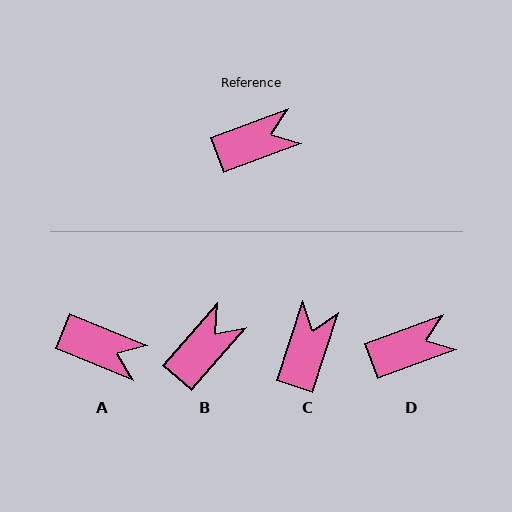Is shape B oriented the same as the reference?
No, it is off by about 29 degrees.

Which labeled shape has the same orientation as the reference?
D.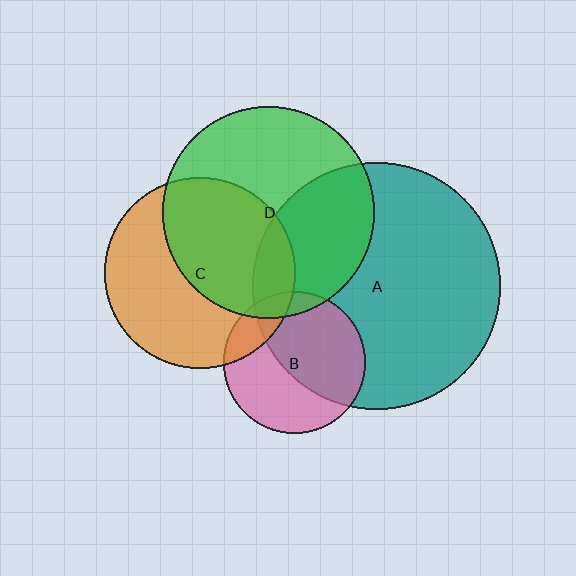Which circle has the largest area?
Circle A (teal).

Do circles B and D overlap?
Yes.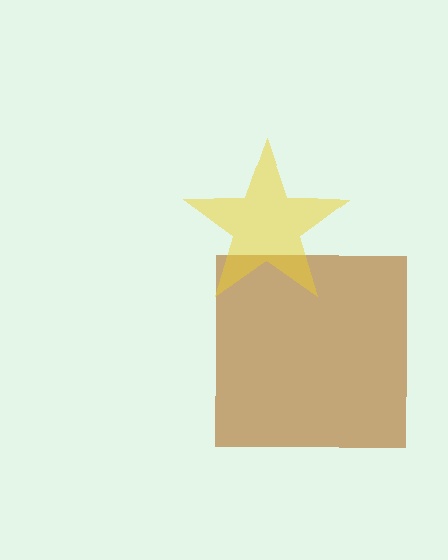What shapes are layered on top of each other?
The layered shapes are: a brown square, a yellow star.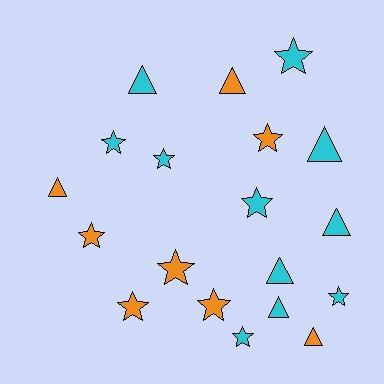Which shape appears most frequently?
Star, with 11 objects.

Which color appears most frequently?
Cyan, with 11 objects.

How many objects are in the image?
There are 19 objects.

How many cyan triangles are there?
There are 5 cyan triangles.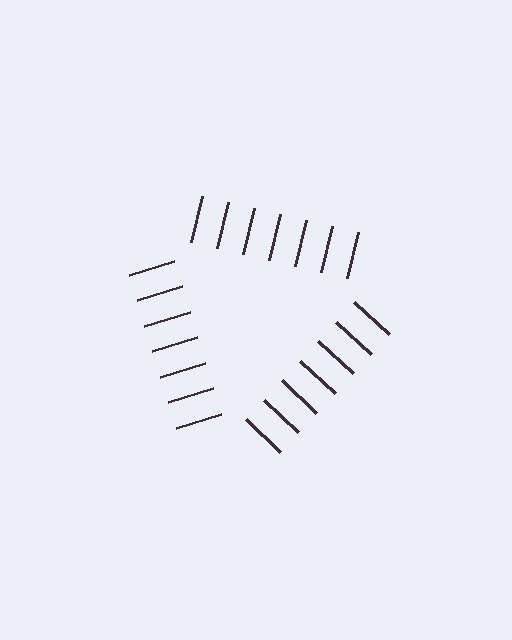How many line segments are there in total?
21 — 7 along each of the 3 edges.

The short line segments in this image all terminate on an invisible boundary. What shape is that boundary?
An illusory triangle — the line segments terminate on its edges but no continuous stroke is drawn.